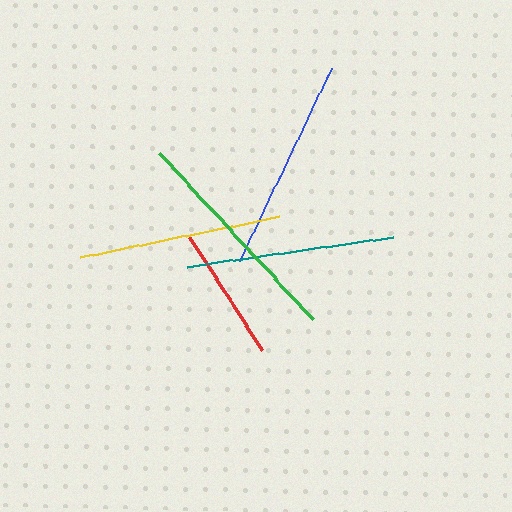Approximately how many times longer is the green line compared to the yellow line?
The green line is approximately 1.1 times the length of the yellow line.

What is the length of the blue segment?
The blue segment is approximately 214 pixels long.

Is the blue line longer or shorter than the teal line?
The blue line is longer than the teal line.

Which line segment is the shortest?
The red line is the shortest at approximately 135 pixels.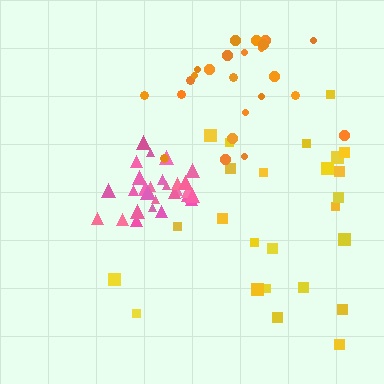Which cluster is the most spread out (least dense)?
Yellow.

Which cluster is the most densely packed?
Pink.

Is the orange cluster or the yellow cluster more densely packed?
Orange.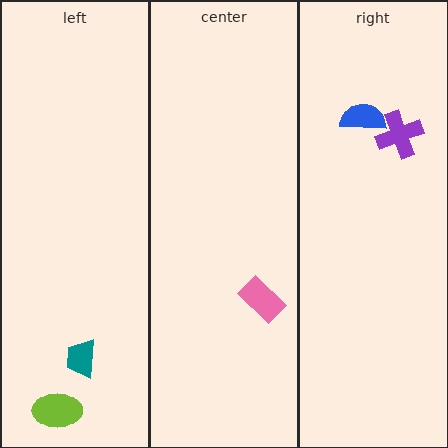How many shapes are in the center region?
1.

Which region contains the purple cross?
The right region.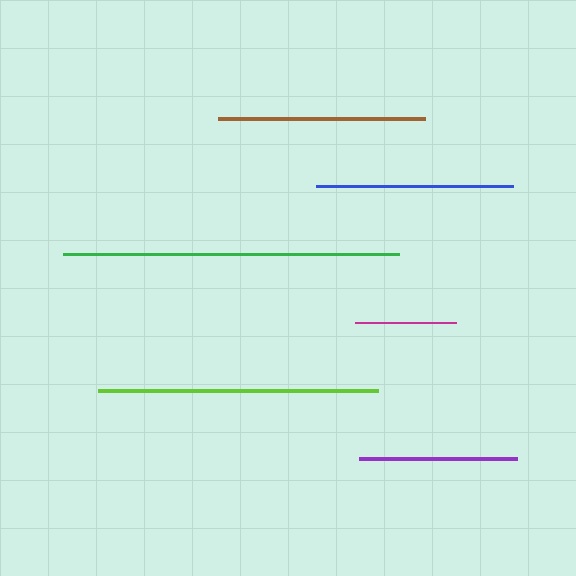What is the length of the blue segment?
The blue segment is approximately 197 pixels long.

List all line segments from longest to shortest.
From longest to shortest: green, lime, brown, blue, purple, magenta.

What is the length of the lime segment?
The lime segment is approximately 280 pixels long.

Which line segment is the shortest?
The magenta line is the shortest at approximately 101 pixels.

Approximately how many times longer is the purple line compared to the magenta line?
The purple line is approximately 1.6 times the length of the magenta line.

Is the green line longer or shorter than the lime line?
The green line is longer than the lime line.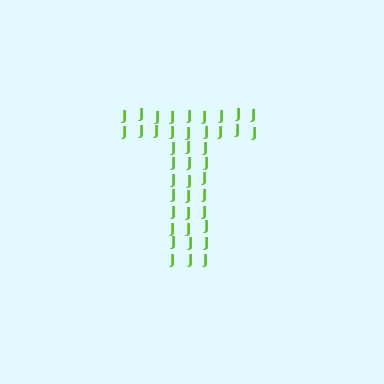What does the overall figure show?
The overall figure shows the letter T.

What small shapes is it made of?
It is made of small letter J's.